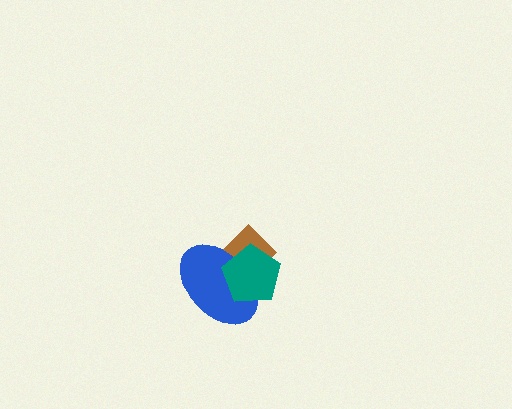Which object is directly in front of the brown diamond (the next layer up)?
The blue ellipse is directly in front of the brown diamond.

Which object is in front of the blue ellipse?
The teal pentagon is in front of the blue ellipse.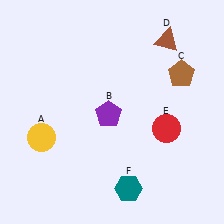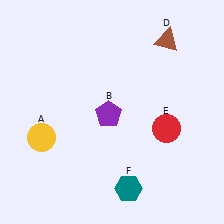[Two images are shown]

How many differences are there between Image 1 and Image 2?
There is 1 difference between the two images.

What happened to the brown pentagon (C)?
The brown pentagon (C) was removed in Image 2. It was in the top-right area of Image 1.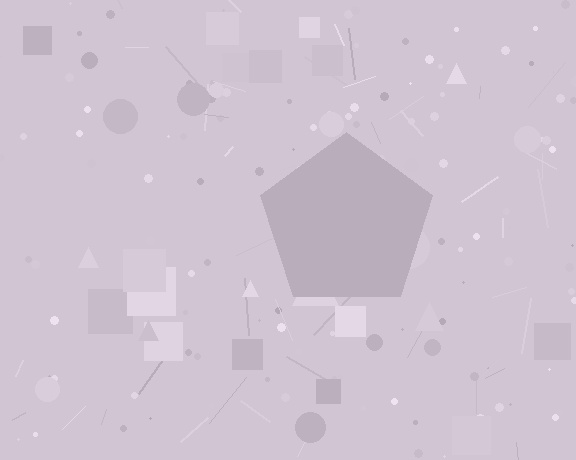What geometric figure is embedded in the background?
A pentagon is embedded in the background.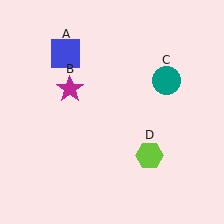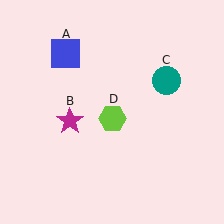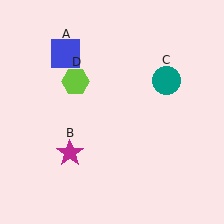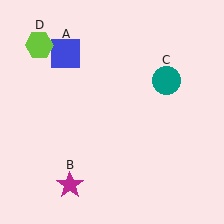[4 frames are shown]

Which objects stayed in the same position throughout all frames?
Blue square (object A) and teal circle (object C) remained stationary.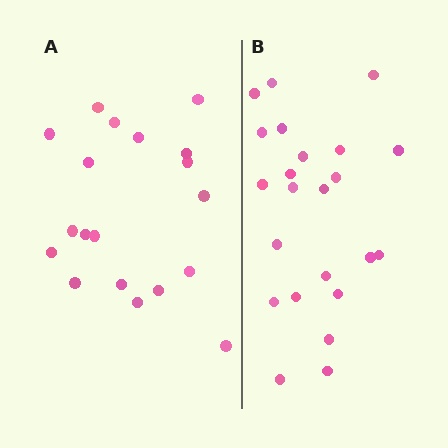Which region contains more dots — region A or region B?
Region B (the right region) has more dots.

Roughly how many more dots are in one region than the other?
Region B has about 4 more dots than region A.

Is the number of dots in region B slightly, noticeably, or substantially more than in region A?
Region B has only slightly more — the two regions are fairly close. The ratio is roughly 1.2 to 1.